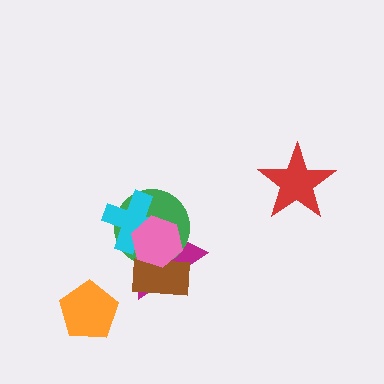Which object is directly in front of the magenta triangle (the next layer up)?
The green circle is directly in front of the magenta triangle.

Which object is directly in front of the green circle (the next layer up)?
The brown rectangle is directly in front of the green circle.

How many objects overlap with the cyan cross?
3 objects overlap with the cyan cross.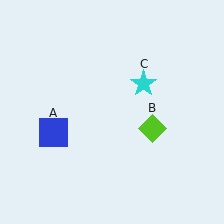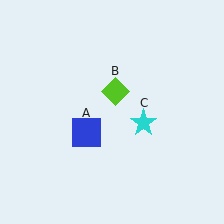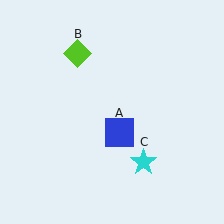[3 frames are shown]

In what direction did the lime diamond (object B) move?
The lime diamond (object B) moved up and to the left.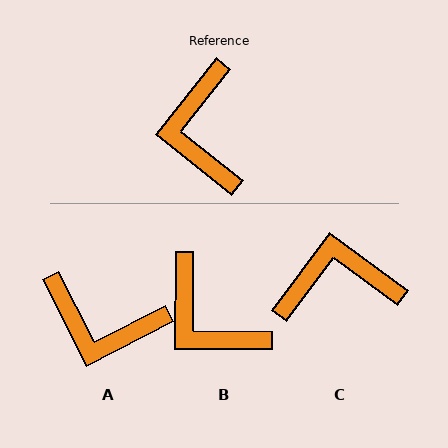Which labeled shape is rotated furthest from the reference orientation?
C, about 88 degrees away.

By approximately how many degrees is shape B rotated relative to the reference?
Approximately 38 degrees counter-clockwise.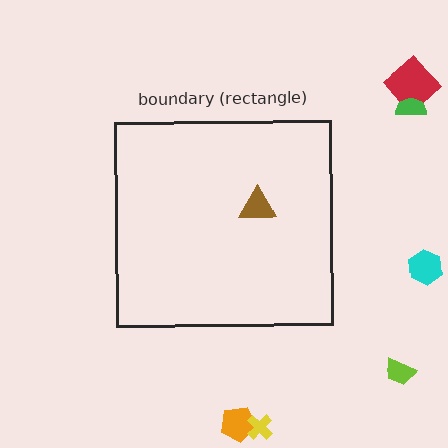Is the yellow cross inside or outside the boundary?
Outside.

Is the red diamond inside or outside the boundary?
Outside.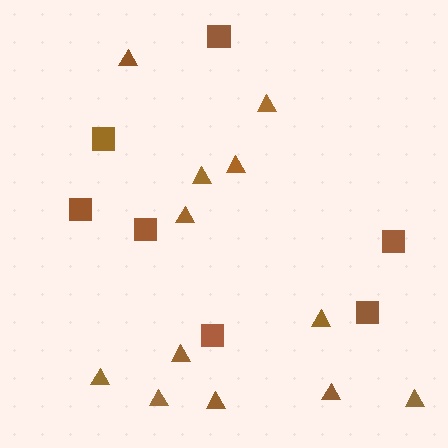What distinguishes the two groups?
There are 2 groups: one group of triangles (12) and one group of squares (7).